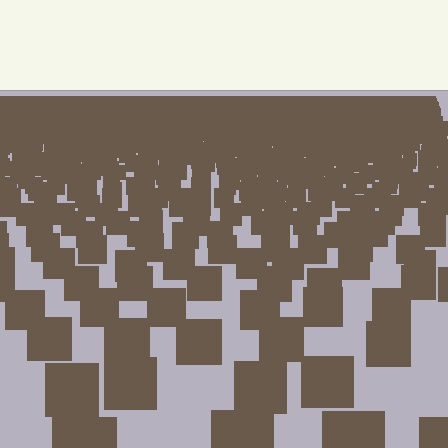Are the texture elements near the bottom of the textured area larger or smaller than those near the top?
Larger. Near the bottom, elements are closer to the viewer and appear at a bigger on-screen size.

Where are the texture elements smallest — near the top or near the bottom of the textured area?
Near the top.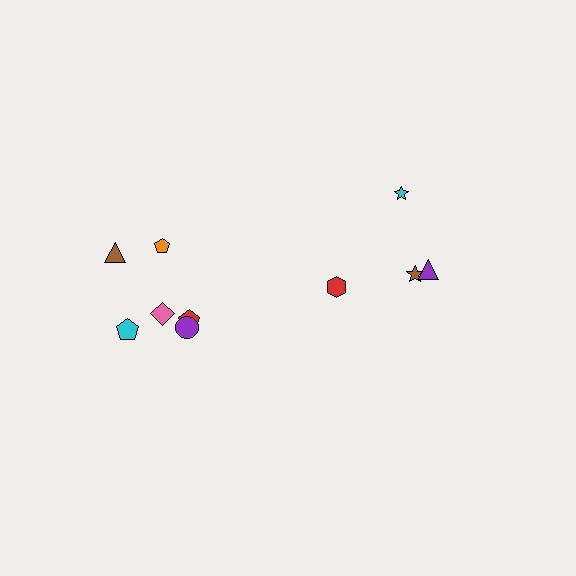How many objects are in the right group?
There are 4 objects.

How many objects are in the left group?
There are 6 objects.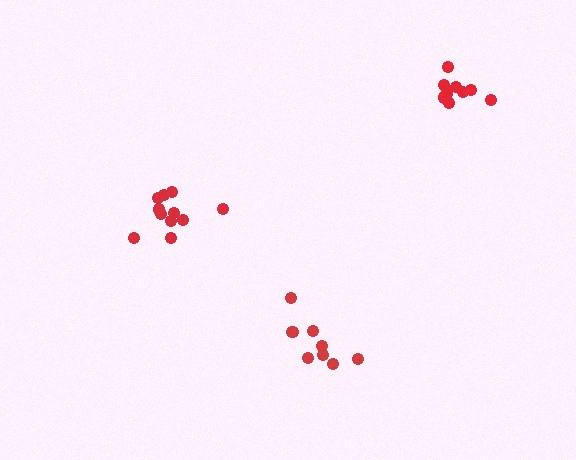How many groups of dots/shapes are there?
There are 3 groups.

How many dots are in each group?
Group 1: 11 dots, Group 2: 8 dots, Group 3: 11 dots (30 total).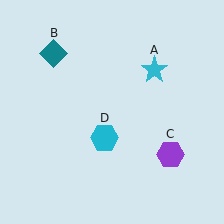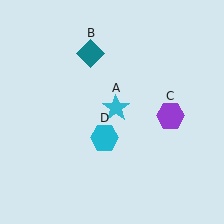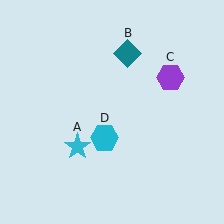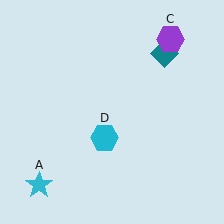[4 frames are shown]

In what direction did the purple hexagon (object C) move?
The purple hexagon (object C) moved up.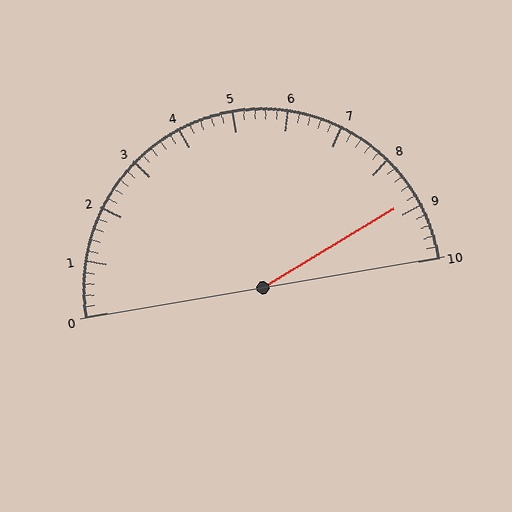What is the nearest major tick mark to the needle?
The nearest major tick mark is 9.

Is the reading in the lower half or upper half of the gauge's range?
The reading is in the upper half of the range (0 to 10).